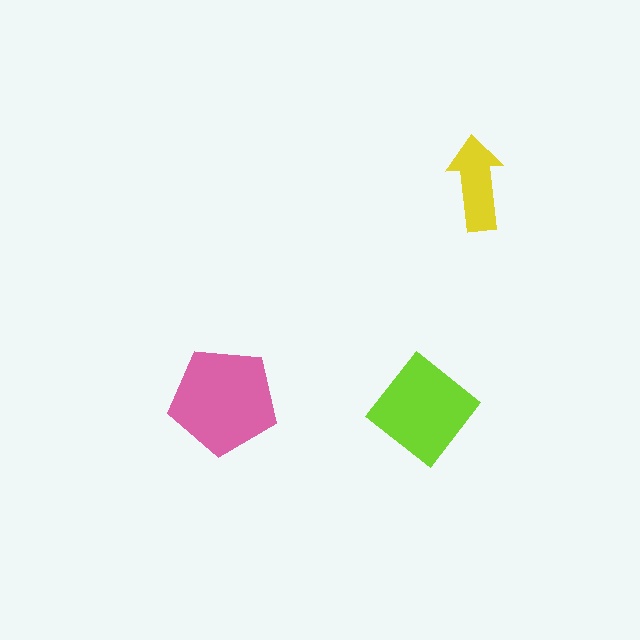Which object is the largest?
The pink pentagon.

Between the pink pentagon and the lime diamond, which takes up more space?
The pink pentagon.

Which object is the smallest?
The yellow arrow.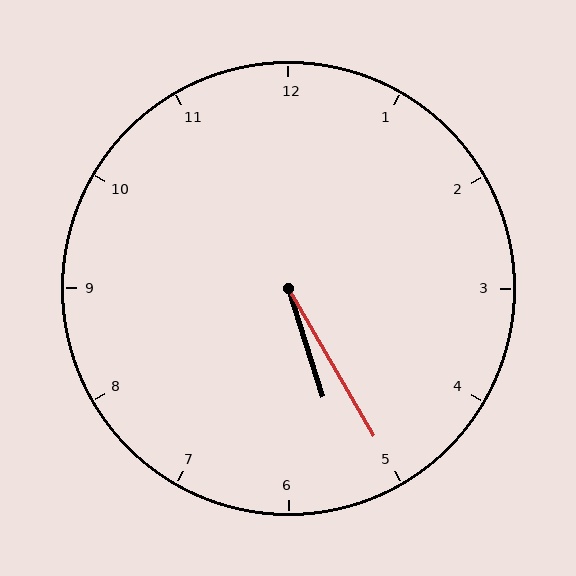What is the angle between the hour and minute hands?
Approximately 12 degrees.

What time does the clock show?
5:25.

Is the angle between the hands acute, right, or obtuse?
It is acute.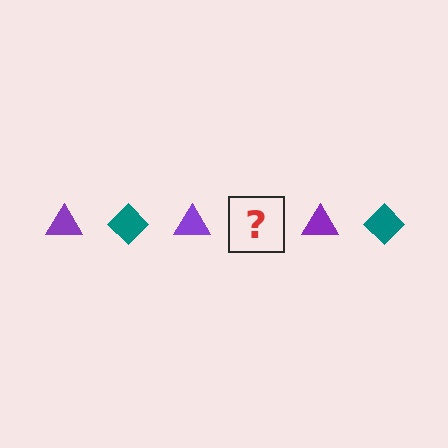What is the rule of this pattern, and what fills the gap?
The rule is that the pattern alternates between purple triangle and teal diamond. The gap should be filled with a teal diamond.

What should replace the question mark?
The question mark should be replaced with a teal diamond.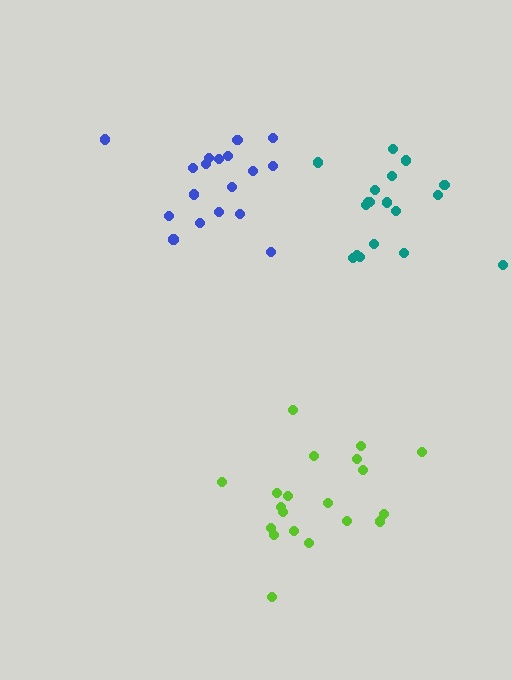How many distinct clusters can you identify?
There are 3 distinct clusters.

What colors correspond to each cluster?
The clusters are colored: lime, teal, blue.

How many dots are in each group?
Group 1: 20 dots, Group 2: 18 dots, Group 3: 18 dots (56 total).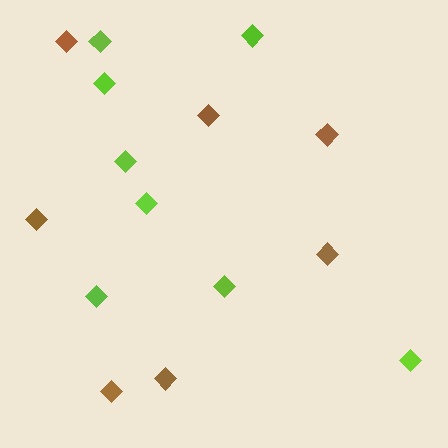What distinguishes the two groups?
There are 2 groups: one group of brown diamonds (7) and one group of lime diamonds (8).